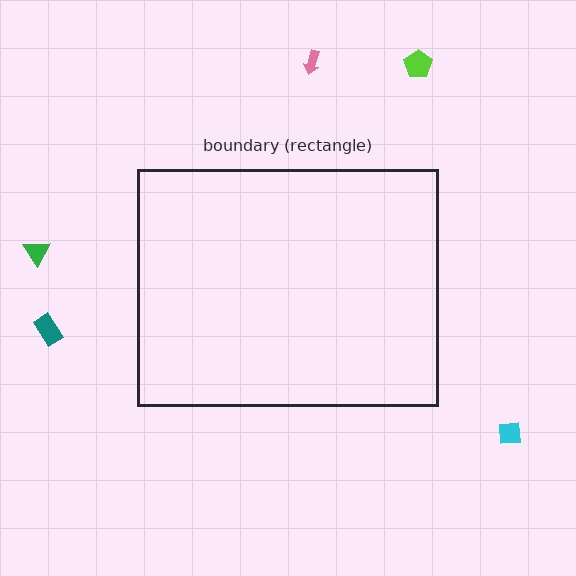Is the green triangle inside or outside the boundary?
Outside.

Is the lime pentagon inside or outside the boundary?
Outside.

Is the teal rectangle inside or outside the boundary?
Outside.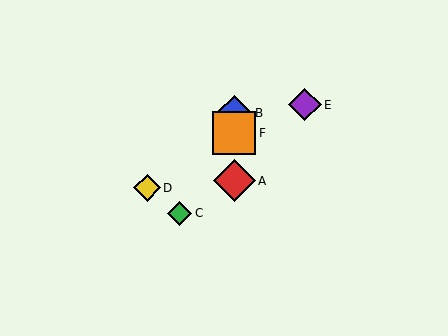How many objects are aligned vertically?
3 objects (A, B, F) are aligned vertically.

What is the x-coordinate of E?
Object E is at x≈305.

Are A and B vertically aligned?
Yes, both are at x≈234.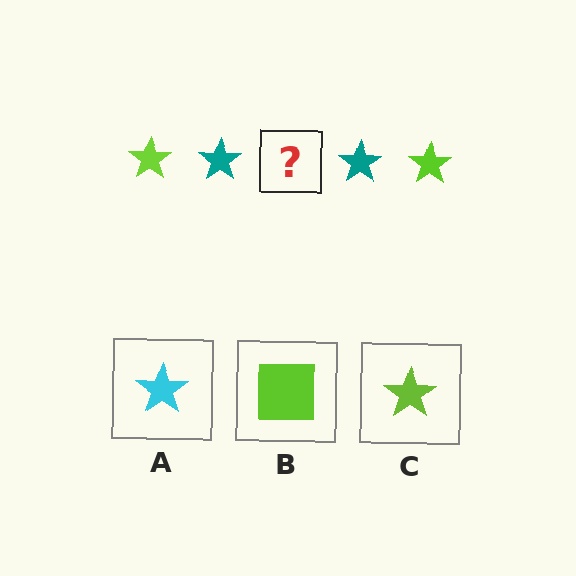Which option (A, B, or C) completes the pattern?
C.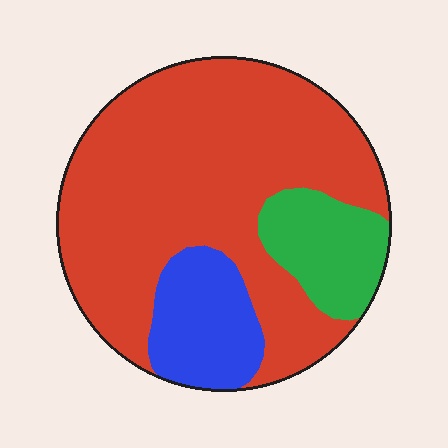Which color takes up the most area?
Red, at roughly 70%.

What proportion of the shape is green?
Green takes up about one eighth (1/8) of the shape.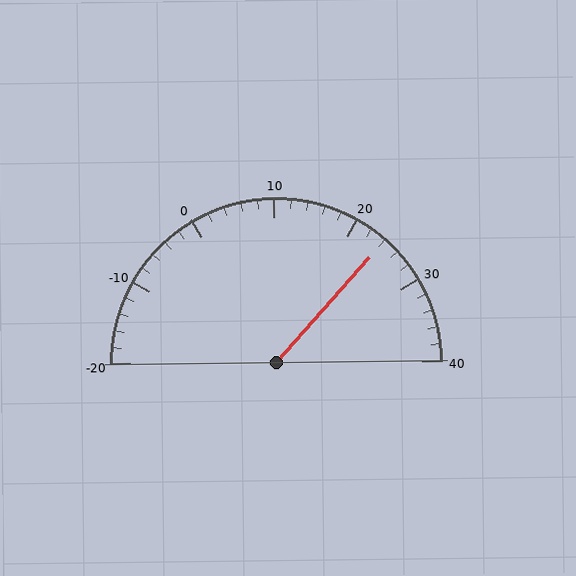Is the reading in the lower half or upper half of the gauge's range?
The reading is in the upper half of the range (-20 to 40).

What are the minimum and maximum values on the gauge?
The gauge ranges from -20 to 40.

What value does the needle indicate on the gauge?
The needle indicates approximately 24.